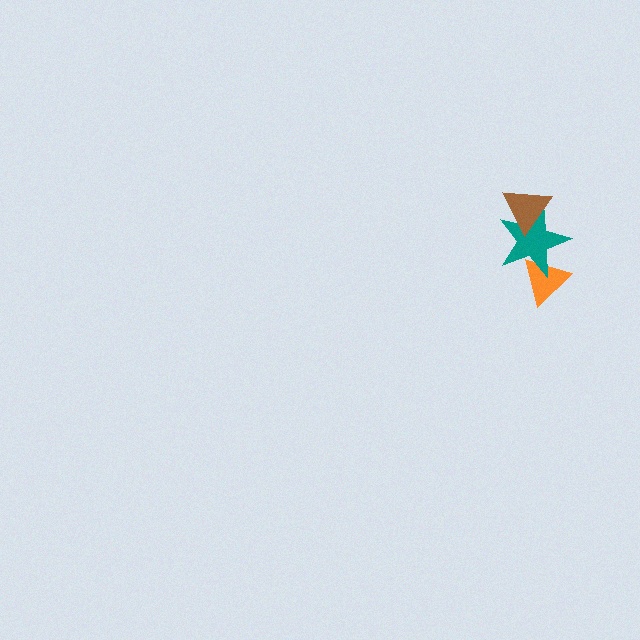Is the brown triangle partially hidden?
No, no other shape covers it.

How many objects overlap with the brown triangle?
1 object overlaps with the brown triangle.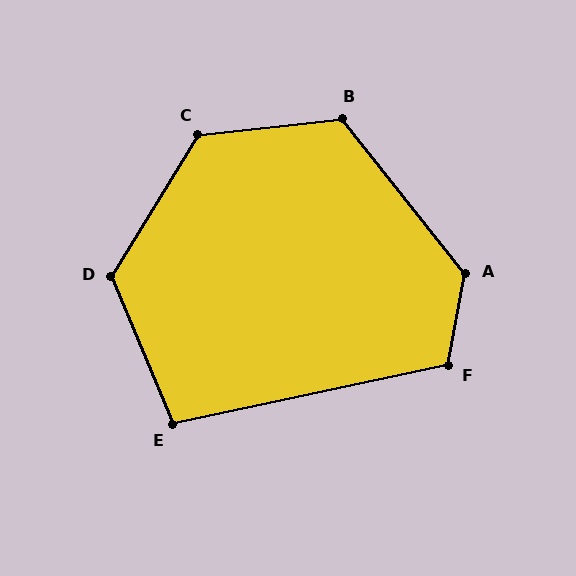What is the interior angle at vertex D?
Approximately 125 degrees (obtuse).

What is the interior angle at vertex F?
Approximately 113 degrees (obtuse).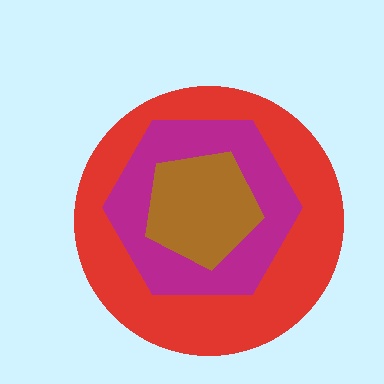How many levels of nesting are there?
3.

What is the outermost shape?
The red circle.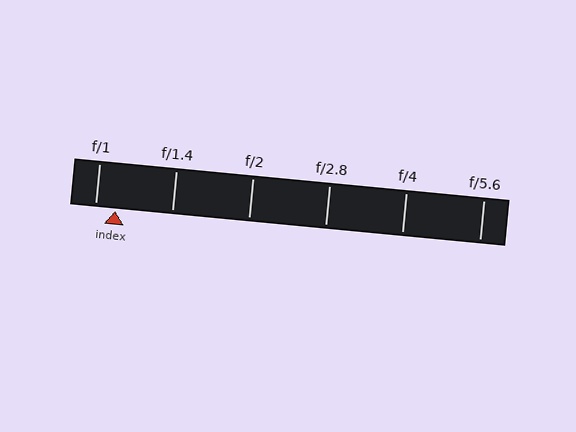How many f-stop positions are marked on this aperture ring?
There are 6 f-stop positions marked.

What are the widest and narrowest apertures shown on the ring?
The widest aperture shown is f/1 and the narrowest is f/5.6.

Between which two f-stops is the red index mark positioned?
The index mark is between f/1 and f/1.4.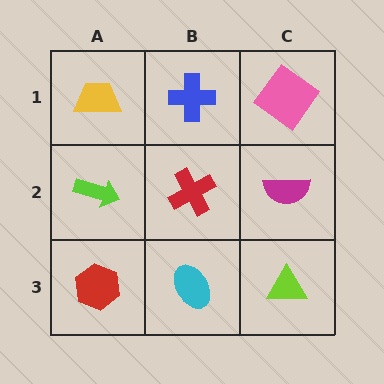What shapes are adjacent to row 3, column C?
A magenta semicircle (row 2, column C), a cyan ellipse (row 3, column B).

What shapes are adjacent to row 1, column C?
A magenta semicircle (row 2, column C), a blue cross (row 1, column B).